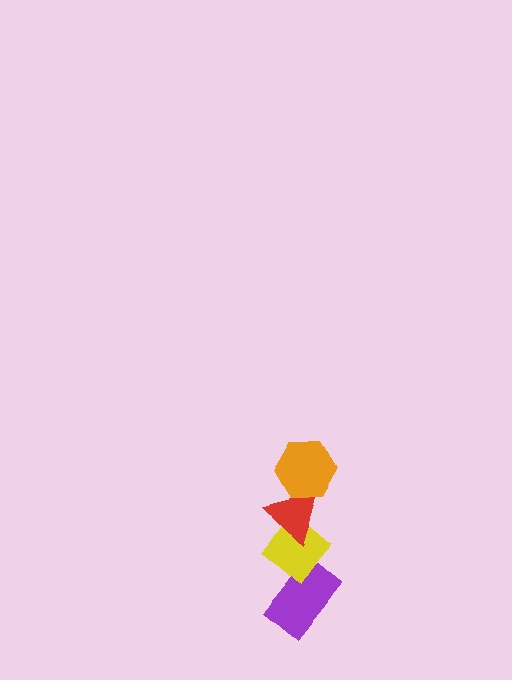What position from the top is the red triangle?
The red triangle is 2nd from the top.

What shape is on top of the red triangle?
The orange hexagon is on top of the red triangle.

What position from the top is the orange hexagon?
The orange hexagon is 1st from the top.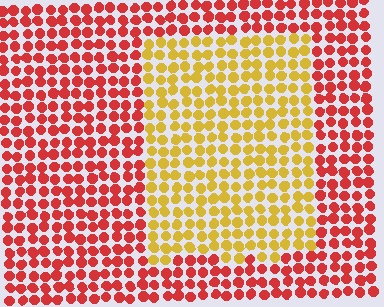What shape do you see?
I see a rectangle.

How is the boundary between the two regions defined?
The boundary is defined purely by a slight shift in hue (about 51 degrees). Spacing, size, and orientation are identical on both sides.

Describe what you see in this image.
The image is filled with small red elements in a uniform arrangement. A rectangle-shaped region is visible where the elements are tinted to a slightly different hue, forming a subtle color boundary.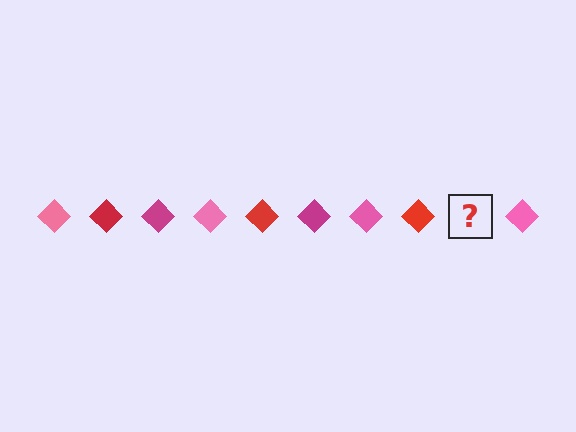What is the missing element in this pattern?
The missing element is a magenta diamond.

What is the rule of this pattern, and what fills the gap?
The rule is that the pattern cycles through pink, red, magenta diamonds. The gap should be filled with a magenta diamond.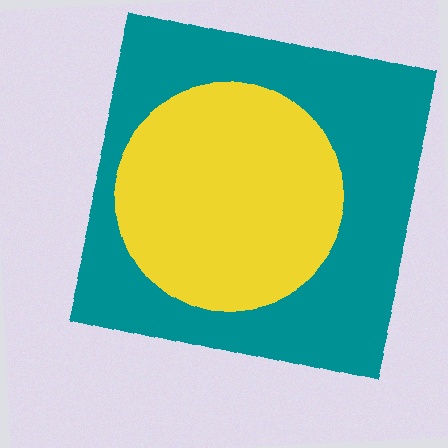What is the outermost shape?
The teal square.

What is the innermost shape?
The yellow circle.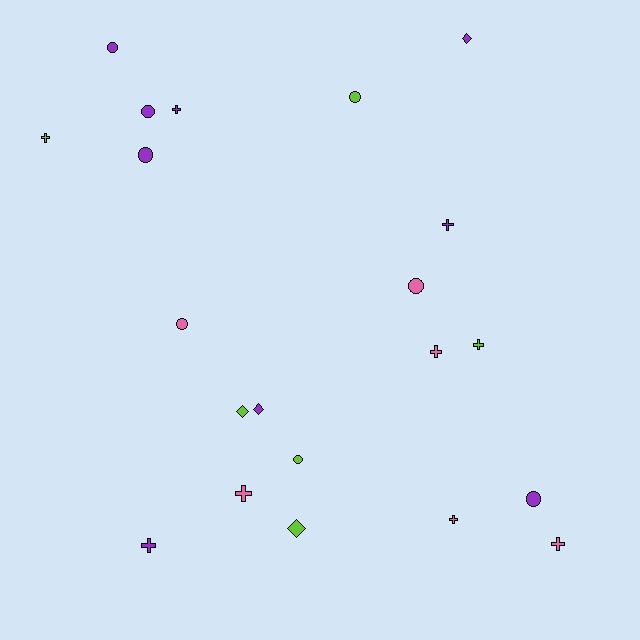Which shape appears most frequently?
Cross, with 9 objects.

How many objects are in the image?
There are 21 objects.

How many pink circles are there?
There are 2 pink circles.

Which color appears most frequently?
Purple, with 9 objects.